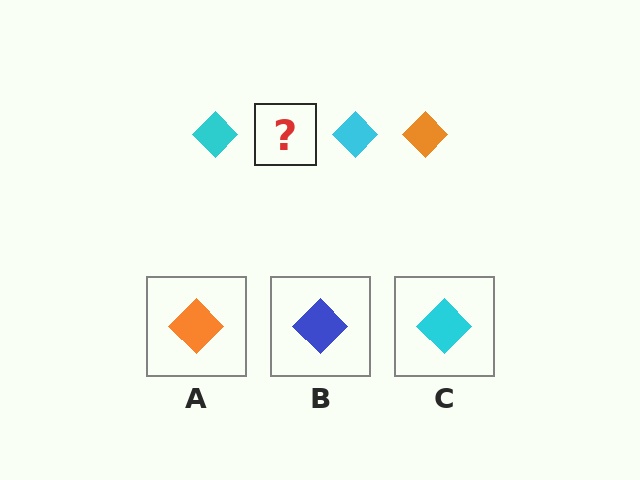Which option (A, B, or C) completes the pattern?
A.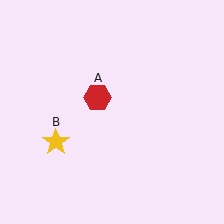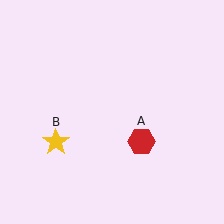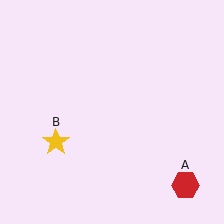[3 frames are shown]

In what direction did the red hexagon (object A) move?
The red hexagon (object A) moved down and to the right.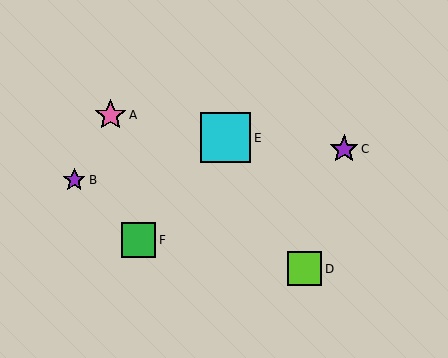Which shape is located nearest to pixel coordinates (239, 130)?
The cyan square (labeled E) at (225, 138) is nearest to that location.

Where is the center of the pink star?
The center of the pink star is at (111, 115).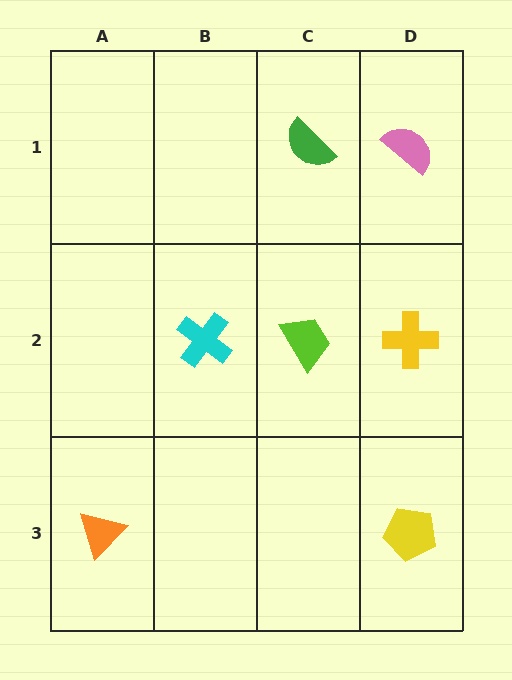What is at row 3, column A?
An orange triangle.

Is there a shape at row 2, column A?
No, that cell is empty.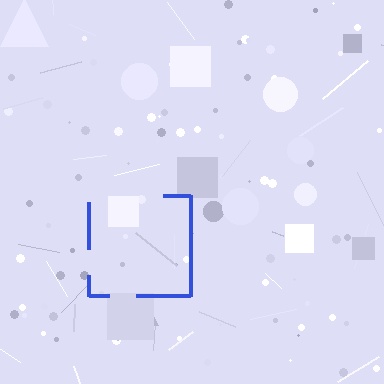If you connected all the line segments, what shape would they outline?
They would outline a square.